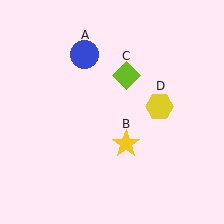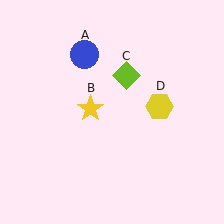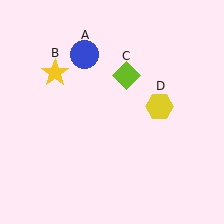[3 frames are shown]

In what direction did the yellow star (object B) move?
The yellow star (object B) moved up and to the left.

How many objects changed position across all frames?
1 object changed position: yellow star (object B).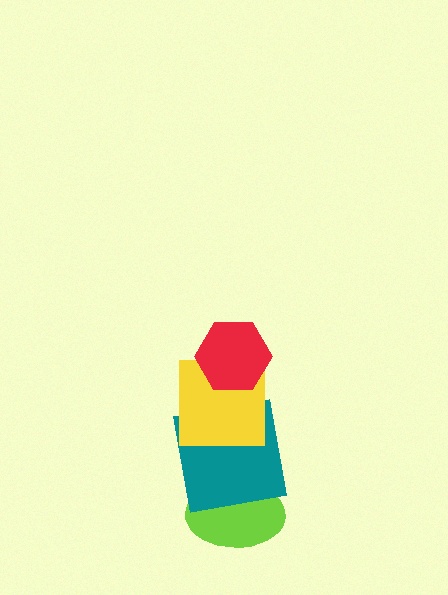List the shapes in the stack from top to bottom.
From top to bottom: the red hexagon, the yellow square, the teal square, the lime ellipse.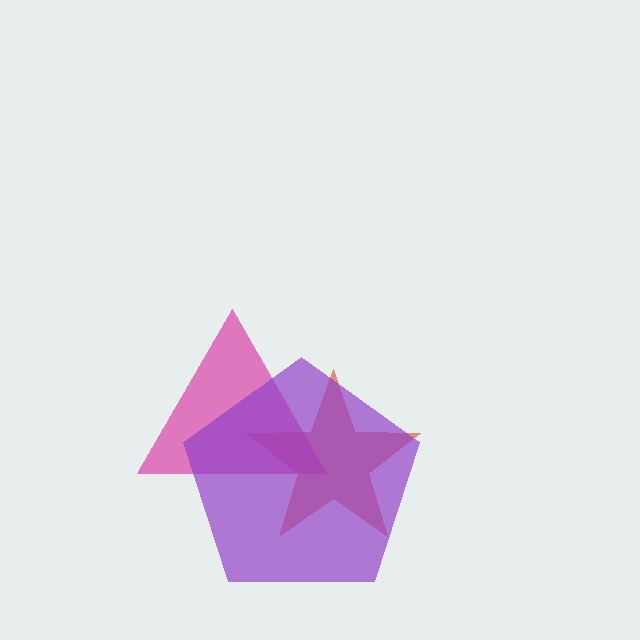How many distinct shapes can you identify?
There are 3 distinct shapes: a red star, a magenta triangle, a purple pentagon.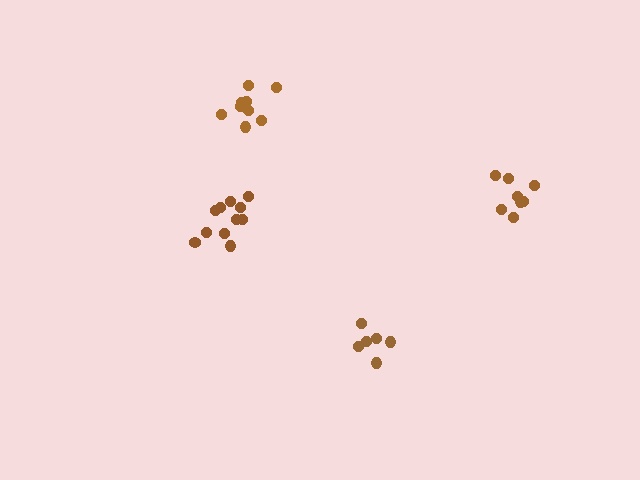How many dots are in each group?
Group 1: 8 dots, Group 2: 9 dots, Group 3: 6 dots, Group 4: 11 dots (34 total).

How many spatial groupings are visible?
There are 4 spatial groupings.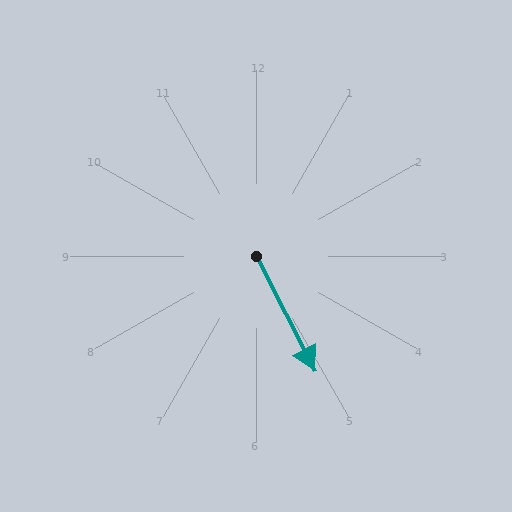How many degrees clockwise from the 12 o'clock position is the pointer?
Approximately 153 degrees.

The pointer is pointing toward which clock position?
Roughly 5 o'clock.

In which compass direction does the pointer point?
Southeast.